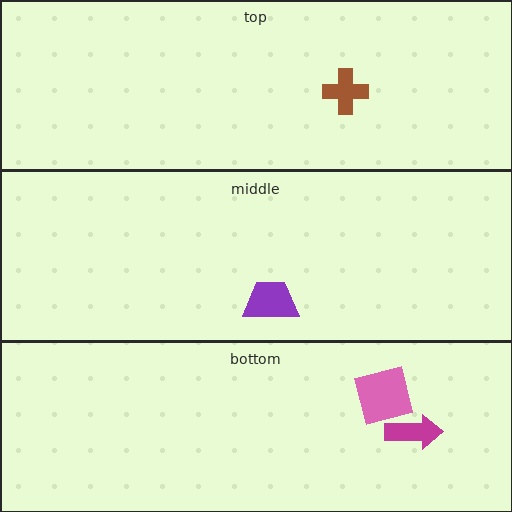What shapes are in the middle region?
The purple trapezoid.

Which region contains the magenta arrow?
The bottom region.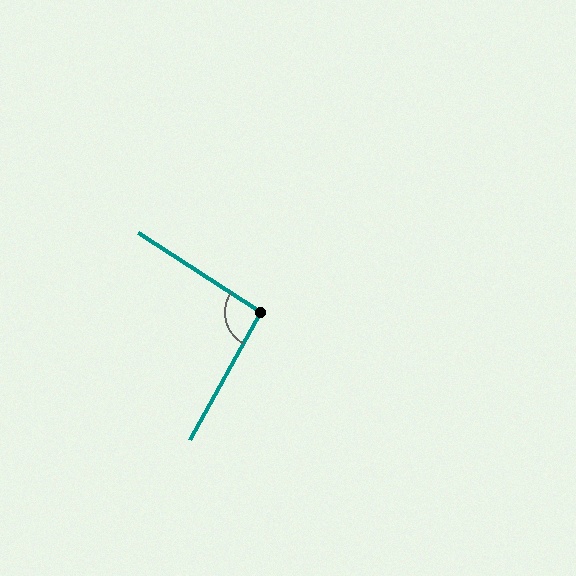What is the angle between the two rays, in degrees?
Approximately 94 degrees.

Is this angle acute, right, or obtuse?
It is approximately a right angle.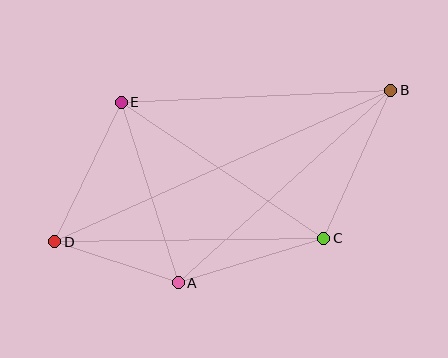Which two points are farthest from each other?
Points B and D are farthest from each other.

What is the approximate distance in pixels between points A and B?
The distance between A and B is approximately 287 pixels.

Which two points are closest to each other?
Points A and D are closest to each other.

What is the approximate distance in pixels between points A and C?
The distance between A and C is approximately 152 pixels.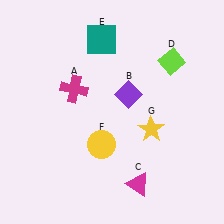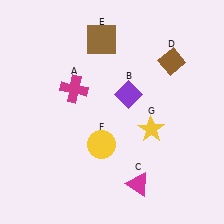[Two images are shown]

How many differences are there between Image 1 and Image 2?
There are 2 differences between the two images.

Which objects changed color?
D changed from lime to brown. E changed from teal to brown.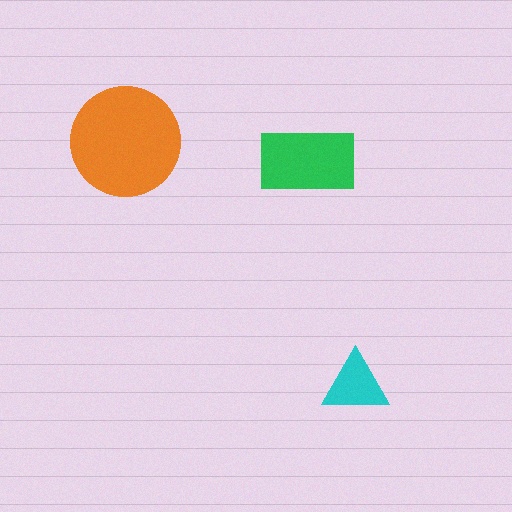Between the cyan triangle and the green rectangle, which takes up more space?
The green rectangle.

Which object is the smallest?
The cyan triangle.